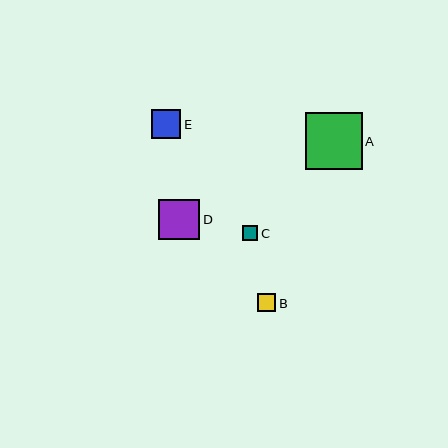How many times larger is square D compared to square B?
Square D is approximately 2.2 times the size of square B.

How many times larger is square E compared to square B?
Square E is approximately 1.6 times the size of square B.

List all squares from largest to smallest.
From largest to smallest: A, D, E, B, C.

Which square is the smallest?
Square C is the smallest with a size of approximately 15 pixels.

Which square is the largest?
Square A is the largest with a size of approximately 57 pixels.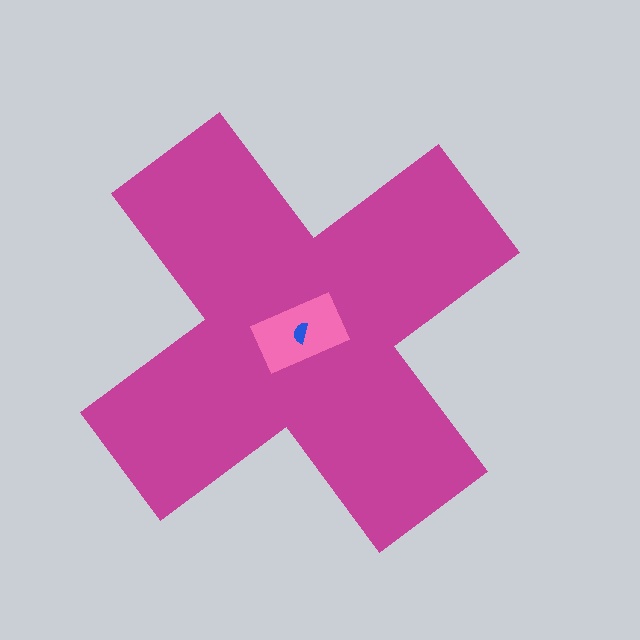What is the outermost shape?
The magenta cross.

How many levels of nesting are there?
3.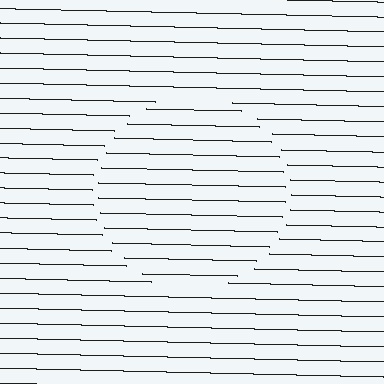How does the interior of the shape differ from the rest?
The interior of the shape contains the same grating, shifted by half a period — the contour is defined by the phase discontinuity where line-ends from the inner and outer gratings abut.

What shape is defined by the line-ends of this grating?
An illusory circle. The interior of the shape contains the same grating, shifted by half a period — the contour is defined by the phase discontinuity where line-ends from the inner and outer gratings abut.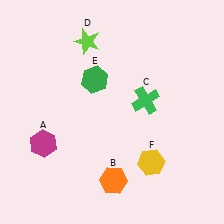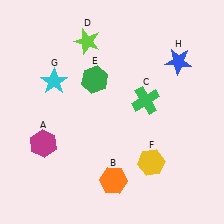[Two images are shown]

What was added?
A cyan star (G), a blue star (H) were added in Image 2.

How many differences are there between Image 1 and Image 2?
There are 2 differences between the two images.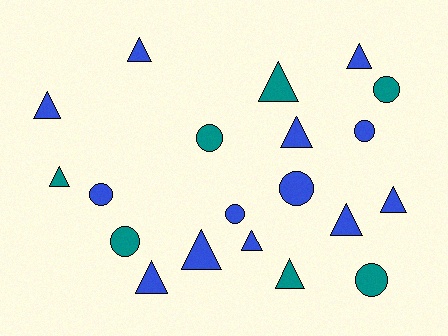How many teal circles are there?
There are 4 teal circles.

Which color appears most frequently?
Blue, with 13 objects.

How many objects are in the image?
There are 20 objects.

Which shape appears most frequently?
Triangle, with 12 objects.